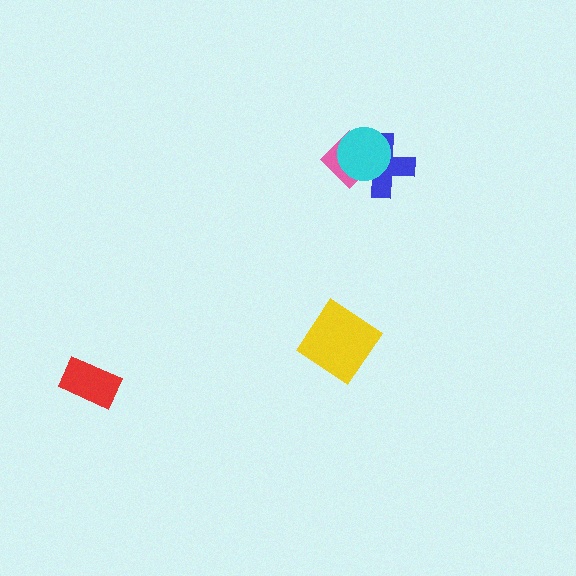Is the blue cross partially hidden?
Yes, it is partially covered by another shape.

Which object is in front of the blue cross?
The cyan circle is in front of the blue cross.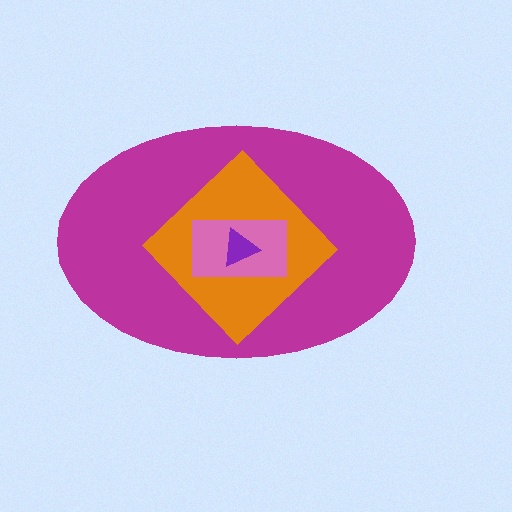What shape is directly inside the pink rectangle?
The purple triangle.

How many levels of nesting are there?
4.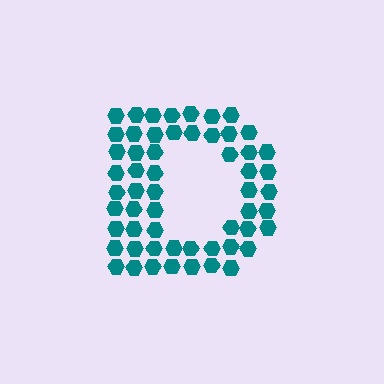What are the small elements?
The small elements are hexagons.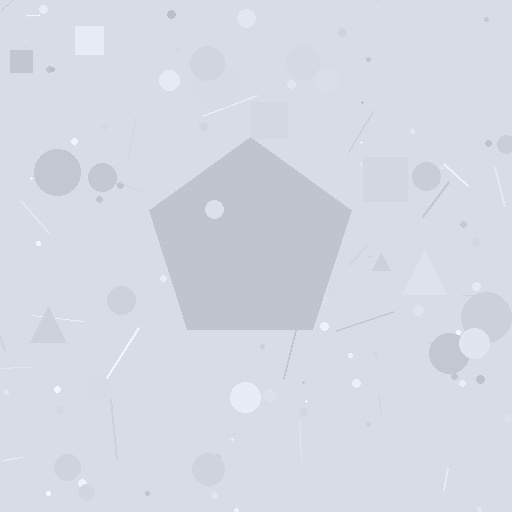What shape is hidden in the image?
A pentagon is hidden in the image.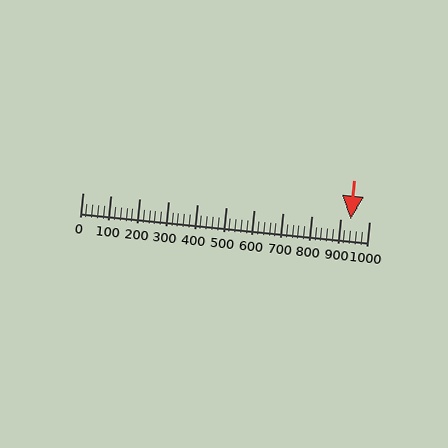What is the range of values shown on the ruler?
The ruler shows values from 0 to 1000.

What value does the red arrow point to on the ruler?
The red arrow points to approximately 934.